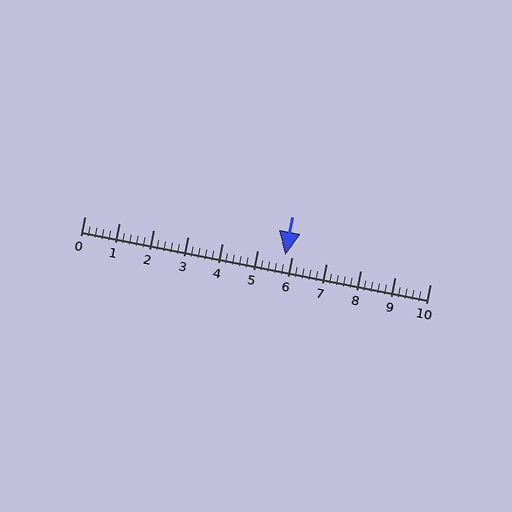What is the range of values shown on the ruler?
The ruler shows values from 0 to 10.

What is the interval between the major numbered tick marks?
The major tick marks are spaced 1 units apart.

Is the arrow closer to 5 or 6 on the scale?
The arrow is closer to 6.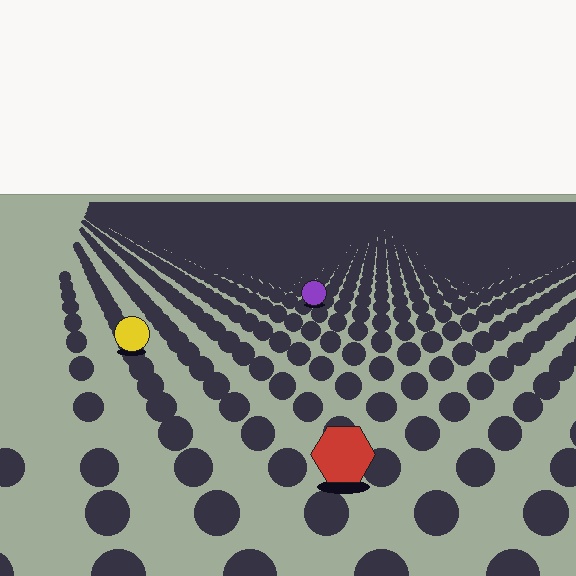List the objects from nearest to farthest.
From nearest to farthest: the red hexagon, the yellow circle, the purple circle.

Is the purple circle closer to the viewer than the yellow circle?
No. The yellow circle is closer — you can tell from the texture gradient: the ground texture is coarser near it.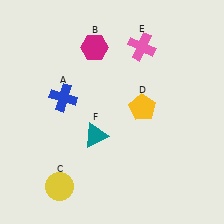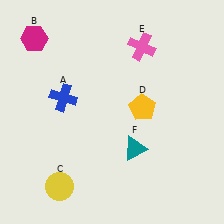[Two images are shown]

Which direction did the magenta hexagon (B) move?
The magenta hexagon (B) moved left.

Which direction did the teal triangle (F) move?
The teal triangle (F) moved right.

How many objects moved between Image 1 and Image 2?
2 objects moved between the two images.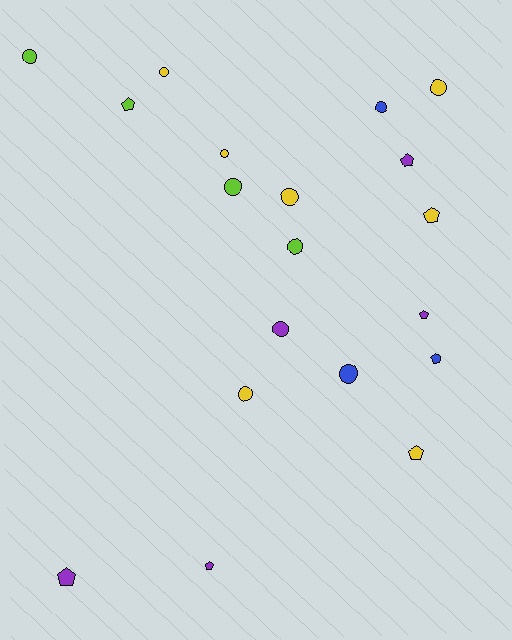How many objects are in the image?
There are 19 objects.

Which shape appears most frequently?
Circle, with 11 objects.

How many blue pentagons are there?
There is 1 blue pentagon.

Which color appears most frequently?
Yellow, with 7 objects.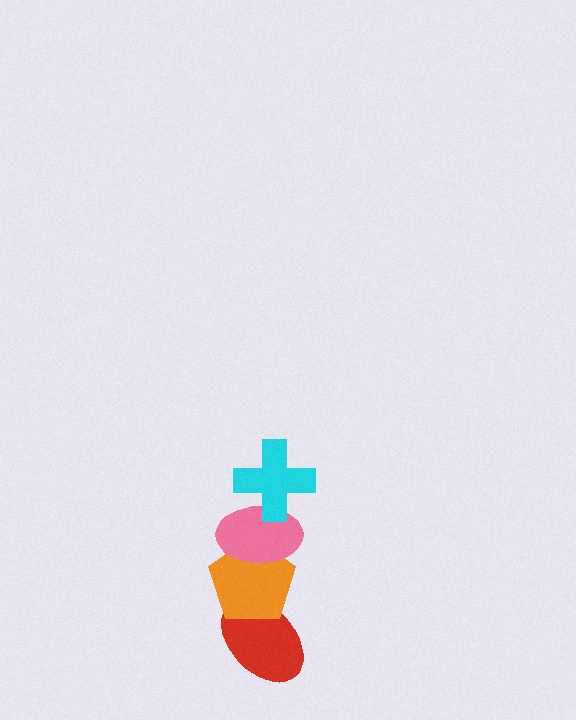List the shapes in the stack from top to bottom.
From top to bottom: the cyan cross, the pink ellipse, the orange pentagon, the red ellipse.